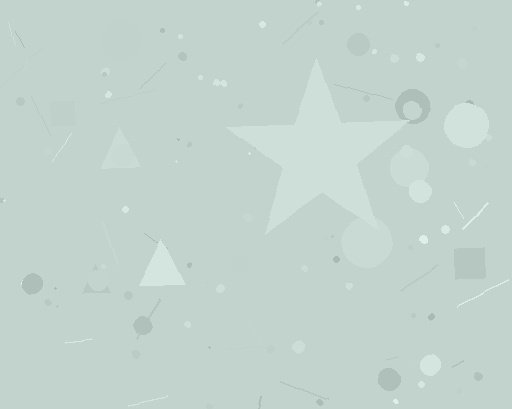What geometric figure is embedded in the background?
A star is embedded in the background.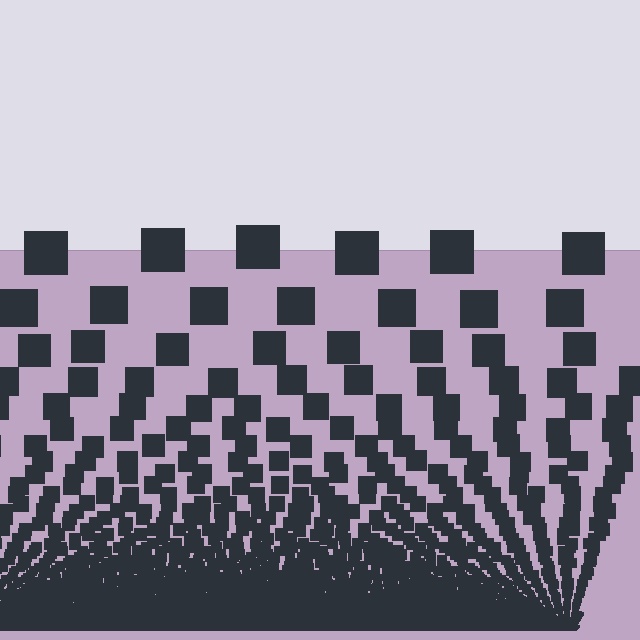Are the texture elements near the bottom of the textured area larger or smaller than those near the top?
Smaller. The gradient is inverted — elements near the bottom are smaller and denser.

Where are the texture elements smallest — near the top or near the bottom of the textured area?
Near the bottom.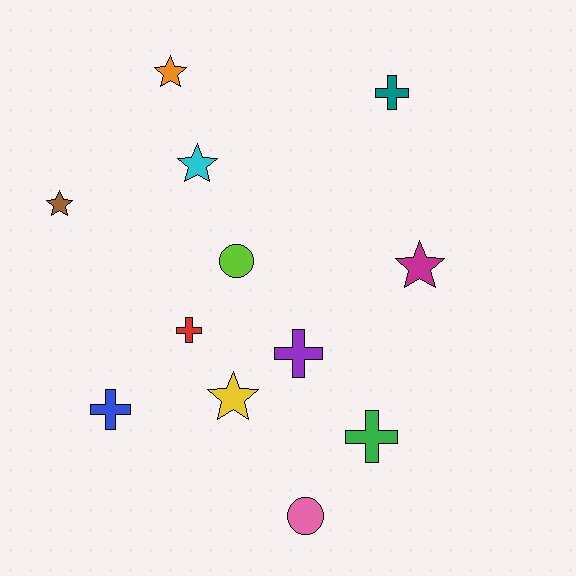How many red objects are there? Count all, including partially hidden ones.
There is 1 red object.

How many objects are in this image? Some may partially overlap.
There are 12 objects.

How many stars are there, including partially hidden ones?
There are 5 stars.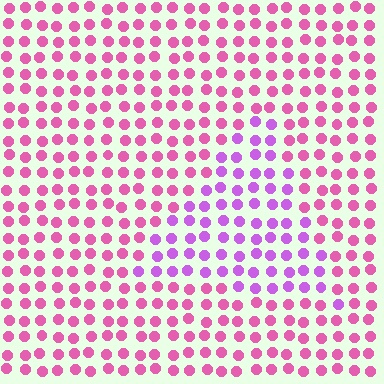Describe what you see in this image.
The image is filled with small pink elements in a uniform arrangement. A triangle-shaped region is visible where the elements are tinted to a slightly different hue, forming a subtle color boundary.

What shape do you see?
I see a triangle.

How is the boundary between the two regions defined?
The boundary is defined purely by a slight shift in hue (about 36 degrees). Spacing, size, and orientation are identical on both sides.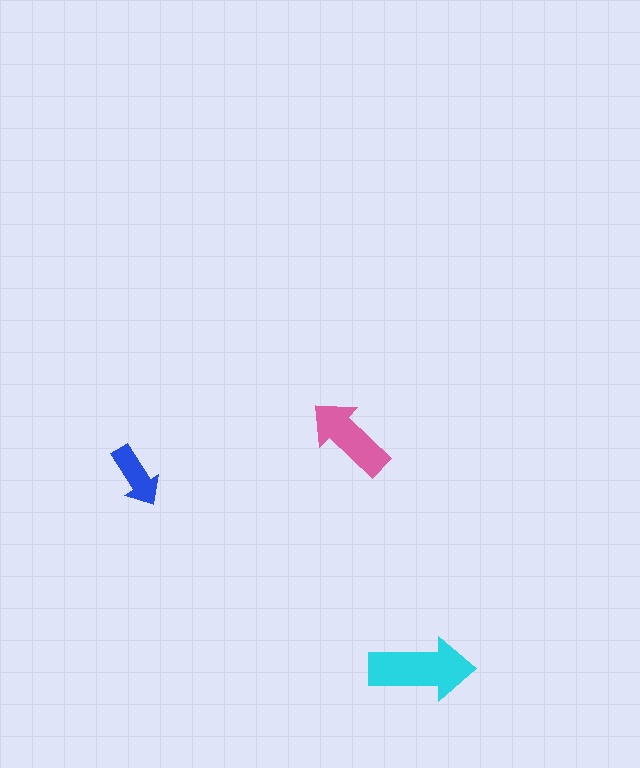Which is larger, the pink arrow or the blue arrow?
The pink one.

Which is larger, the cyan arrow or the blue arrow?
The cyan one.